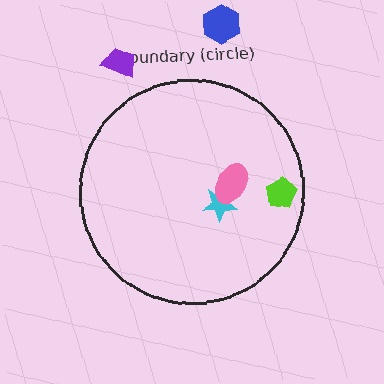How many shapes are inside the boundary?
3 inside, 2 outside.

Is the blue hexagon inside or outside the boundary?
Outside.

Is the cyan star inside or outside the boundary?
Inside.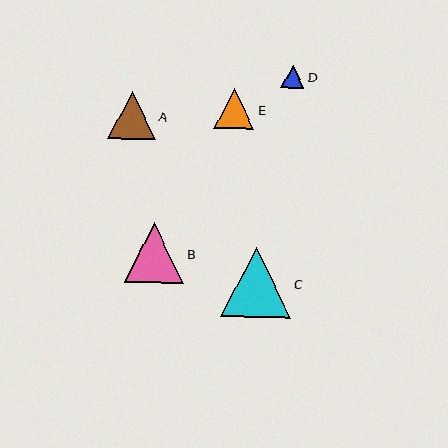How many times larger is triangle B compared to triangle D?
Triangle B is approximately 2.6 times the size of triangle D.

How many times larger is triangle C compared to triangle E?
Triangle C is approximately 1.7 times the size of triangle E.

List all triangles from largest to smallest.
From largest to smallest: C, B, A, E, D.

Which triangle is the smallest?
Triangle D is the smallest with a size of approximately 23 pixels.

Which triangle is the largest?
Triangle C is the largest with a size of approximately 70 pixels.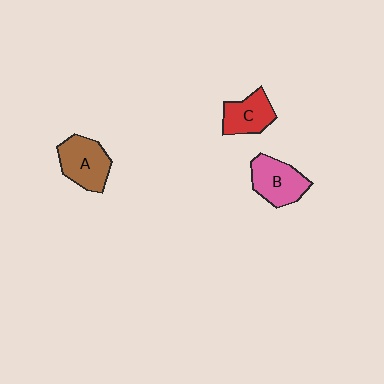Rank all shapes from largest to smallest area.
From largest to smallest: A (brown), B (pink), C (red).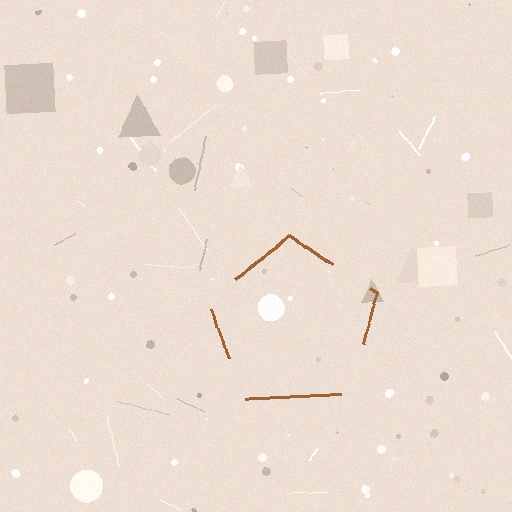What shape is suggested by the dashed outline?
The dashed outline suggests a pentagon.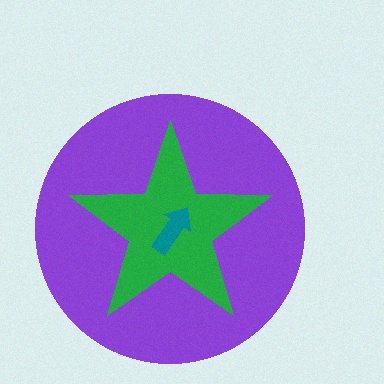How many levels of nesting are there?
3.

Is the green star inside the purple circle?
Yes.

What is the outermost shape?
The purple circle.